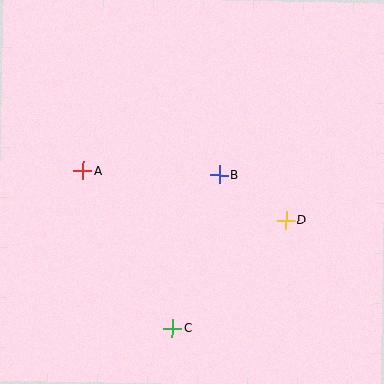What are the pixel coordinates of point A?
Point A is at (83, 171).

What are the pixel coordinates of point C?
Point C is at (173, 328).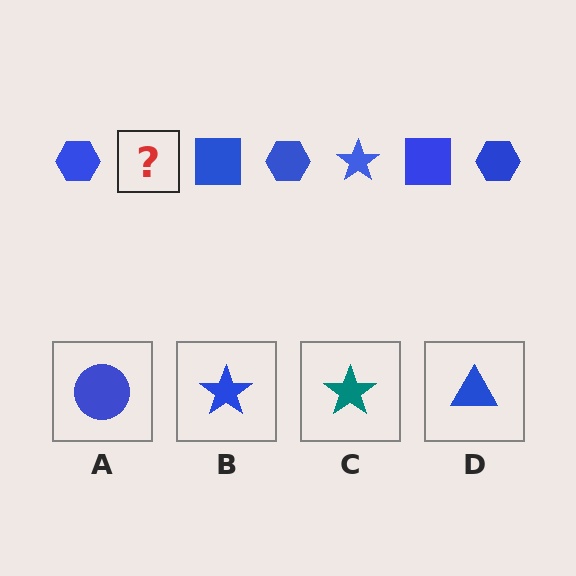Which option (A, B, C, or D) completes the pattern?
B.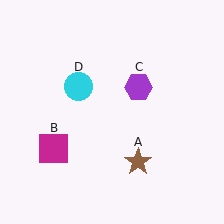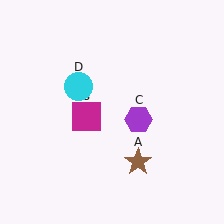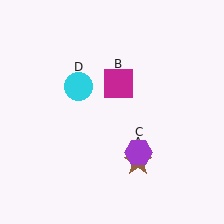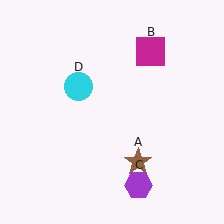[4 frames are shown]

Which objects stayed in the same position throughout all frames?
Brown star (object A) and cyan circle (object D) remained stationary.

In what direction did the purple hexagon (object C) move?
The purple hexagon (object C) moved down.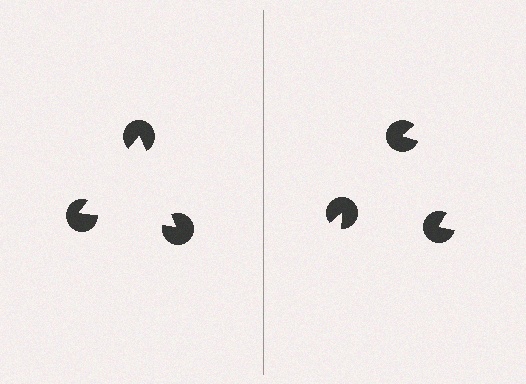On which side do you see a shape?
An illusory triangle appears on the left side. On the right side the wedge cuts are rotated, so no coherent shape forms.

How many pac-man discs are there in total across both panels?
6 — 3 on each side.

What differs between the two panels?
The pac-man discs are positioned identically on both sides; only the wedge orientations differ. On the left they align to a triangle; on the right they are misaligned.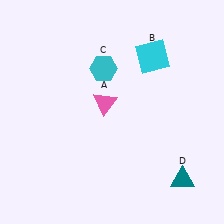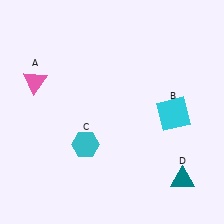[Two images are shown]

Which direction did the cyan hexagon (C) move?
The cyan hexagon (C) moved down.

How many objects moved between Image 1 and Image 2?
3 objects moved between the two images.